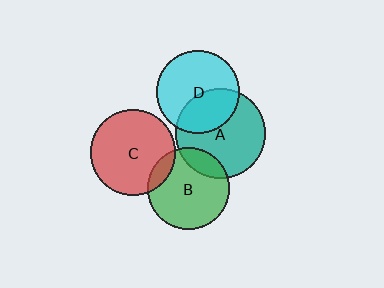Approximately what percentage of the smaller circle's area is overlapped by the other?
Approximately 35%.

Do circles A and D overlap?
Yes.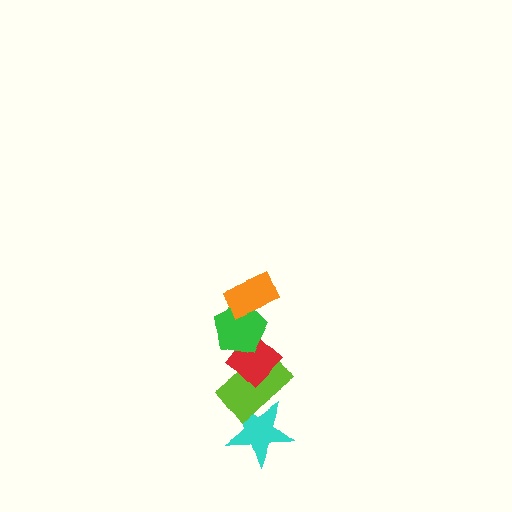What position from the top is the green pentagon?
The green pentagon is 2nd from the top.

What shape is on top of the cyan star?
The lime rectangle is on top of the cyan star.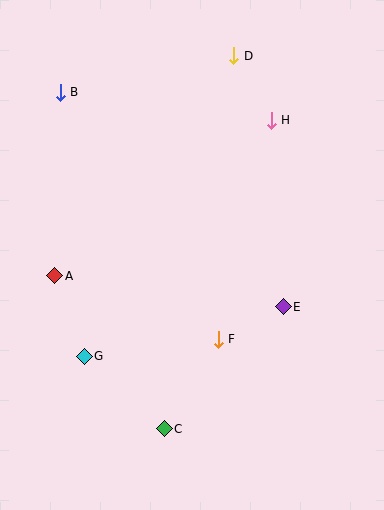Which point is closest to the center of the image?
Point F at (218, 339) is closest to the center.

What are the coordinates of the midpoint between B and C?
The midpoint between B and C is at (112, 260).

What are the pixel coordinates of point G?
Point G is at (84, 356).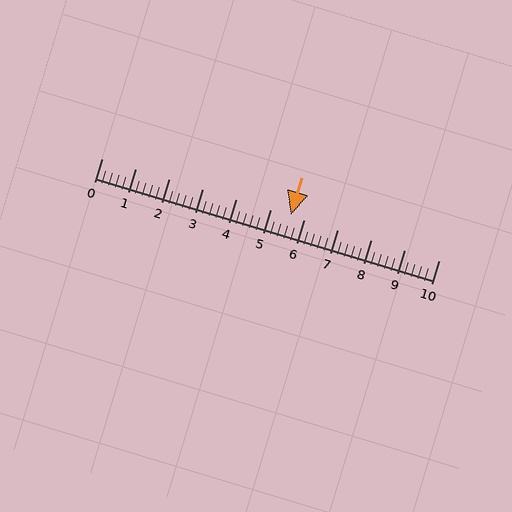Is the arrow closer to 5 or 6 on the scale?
The arrow is closer to 6.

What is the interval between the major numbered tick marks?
The major tick marks are spaced 1 units apart.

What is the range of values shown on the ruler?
The ruler shows values from 0 to 10.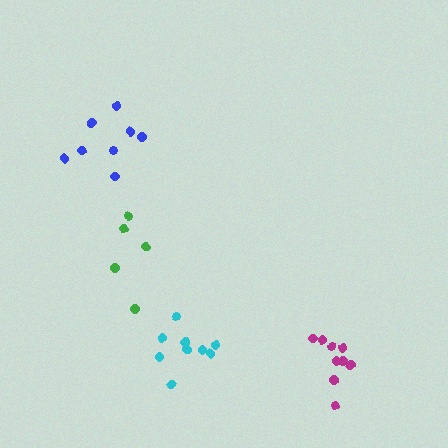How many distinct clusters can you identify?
There are 4 distinct clusters.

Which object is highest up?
The blue cluster is topmost.